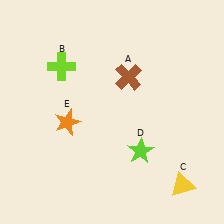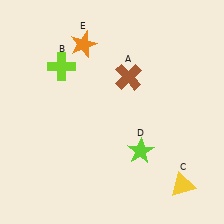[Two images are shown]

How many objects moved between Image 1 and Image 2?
1 object moved between the two images.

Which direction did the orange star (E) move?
The orange star (E) moved up.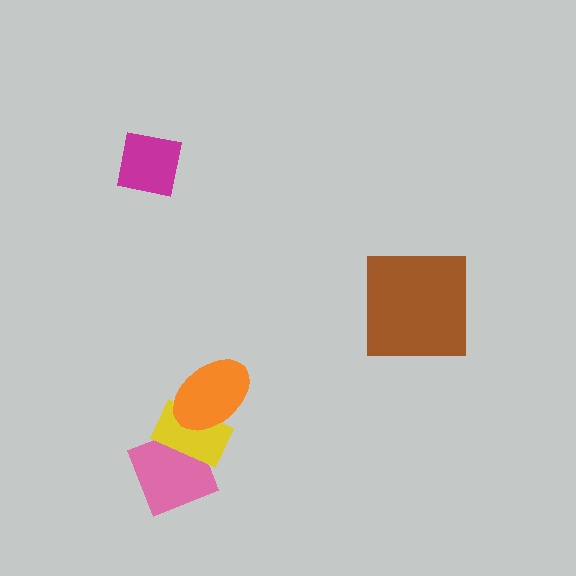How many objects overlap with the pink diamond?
1 object overlaps with the pink diamond.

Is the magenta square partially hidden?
No, no other shape covers it.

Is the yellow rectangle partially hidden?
Yes, it is partially covered by another shape.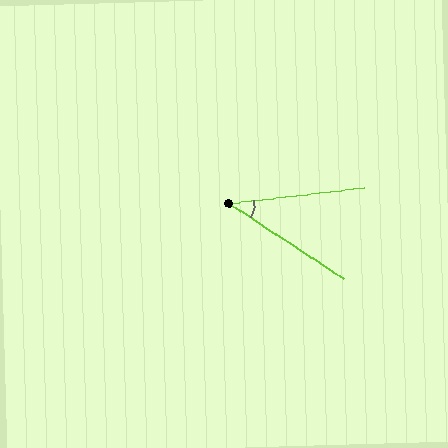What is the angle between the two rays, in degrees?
Approximately 40 degrees.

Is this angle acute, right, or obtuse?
It is acute.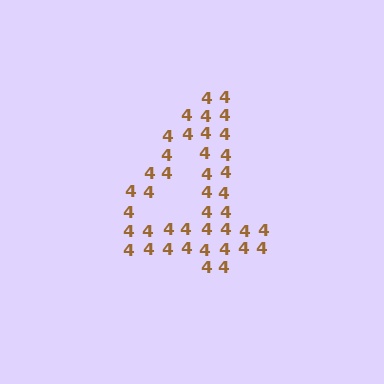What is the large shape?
The large shape is the digit 4.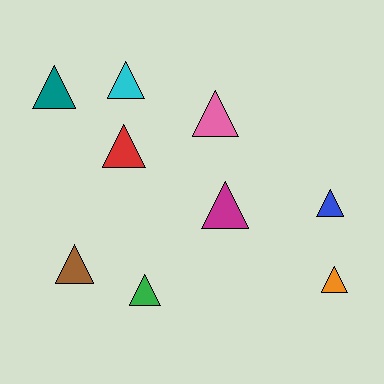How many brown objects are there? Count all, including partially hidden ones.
There is 1 brown object.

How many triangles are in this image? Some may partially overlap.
There are 9 triangles.